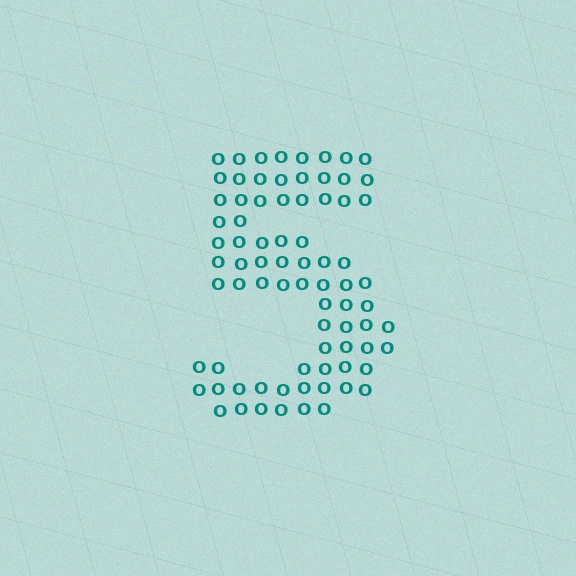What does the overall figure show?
The overall figure shows the digit 5.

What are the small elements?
The small elements are letter O's.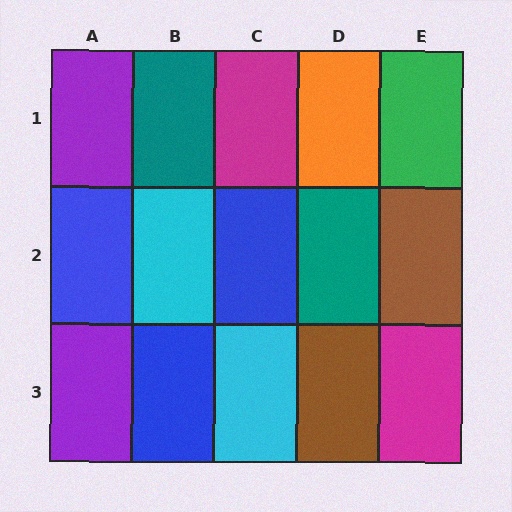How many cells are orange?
1 cell is orange.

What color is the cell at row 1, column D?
Orange.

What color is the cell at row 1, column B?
Teal.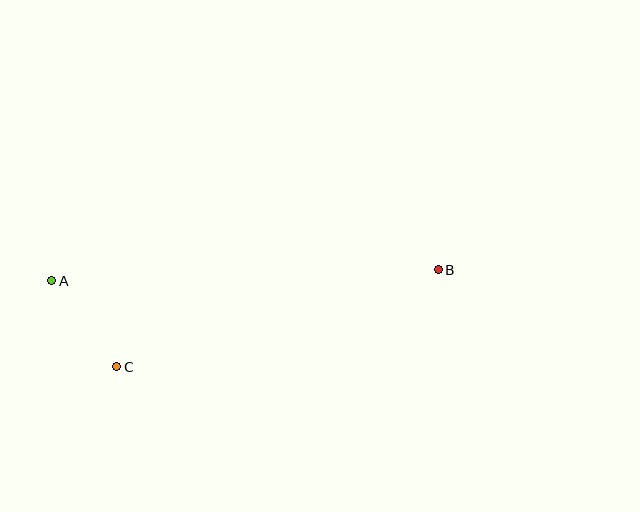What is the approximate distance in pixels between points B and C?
The distance between B and C is approximately 336 pixels.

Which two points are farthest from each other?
Points A and B are farthest from each other.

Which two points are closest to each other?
Points A and C are closest to each other.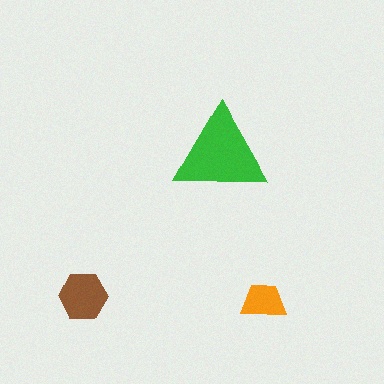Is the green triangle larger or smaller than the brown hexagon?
Larger.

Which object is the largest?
The green triangle.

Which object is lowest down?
The orange trapezoid is bottommost.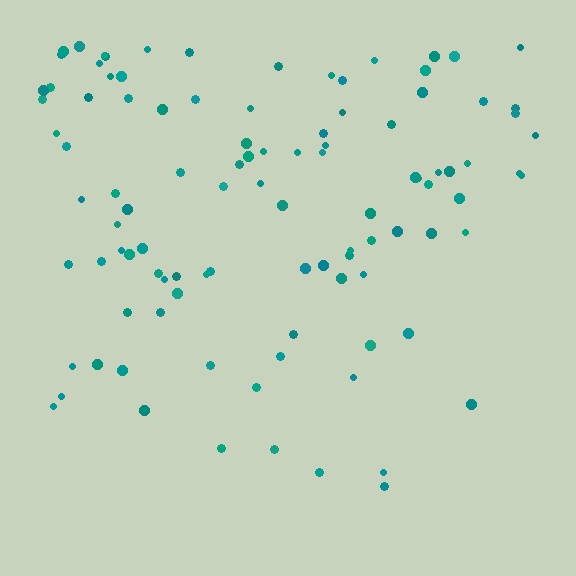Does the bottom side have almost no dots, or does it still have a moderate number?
Still a moderate number, just noticeably fewer than the top.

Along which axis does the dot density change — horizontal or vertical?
Vertical.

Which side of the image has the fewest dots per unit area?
The bottom.